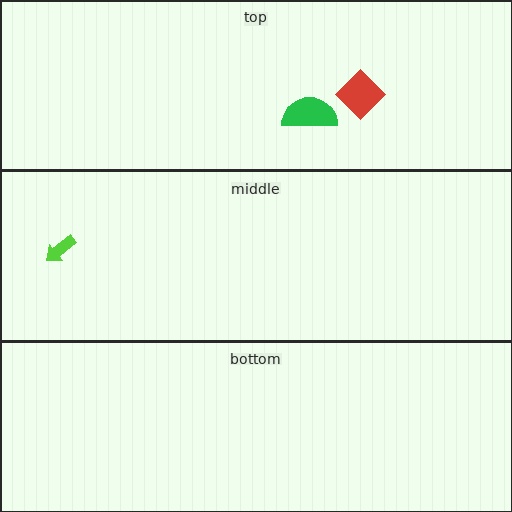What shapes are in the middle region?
The lime arrow.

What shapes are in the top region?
The red diamond, the green semicircle.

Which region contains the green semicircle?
The top region.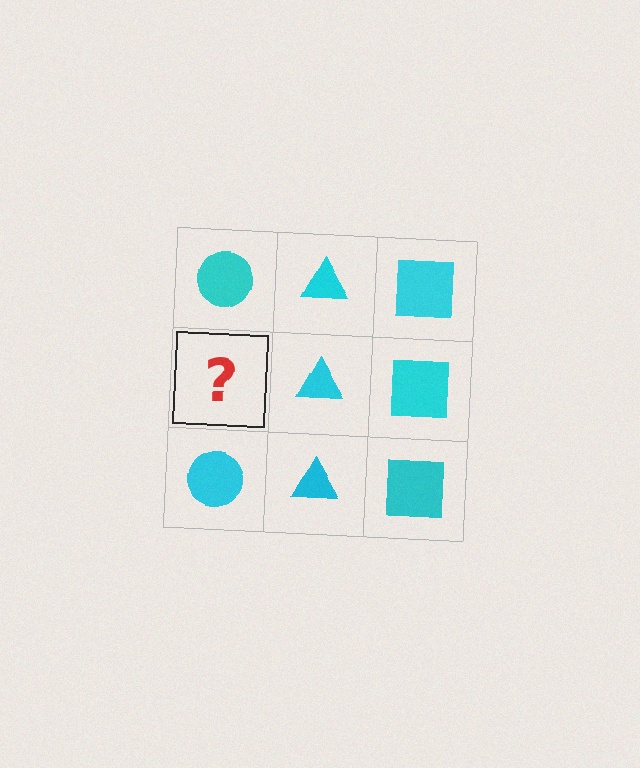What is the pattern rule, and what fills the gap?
The rule is that each column has a consistent shape. The gap should be filled with a cyan circle.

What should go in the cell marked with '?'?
The missing cell should contain a cyan circle.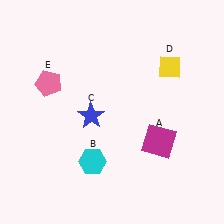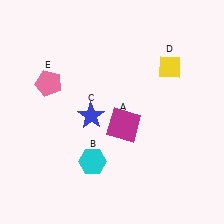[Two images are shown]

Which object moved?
The magenta square (A) moved left.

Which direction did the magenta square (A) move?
The magenta square (A) moved left.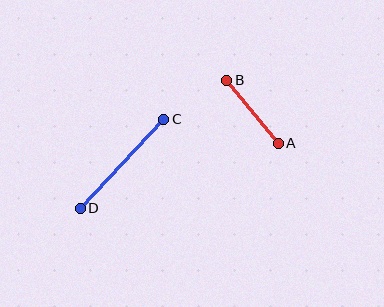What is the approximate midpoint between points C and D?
The midpoint is at approximately (122, 164) pixels.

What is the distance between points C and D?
The distance is approximately 122 pixels.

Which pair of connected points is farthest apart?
Points C and D are farthest apart.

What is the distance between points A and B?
The distance is approximately 81 pixels.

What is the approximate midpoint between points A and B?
The midpoint is at approximately (252, 112) pixels.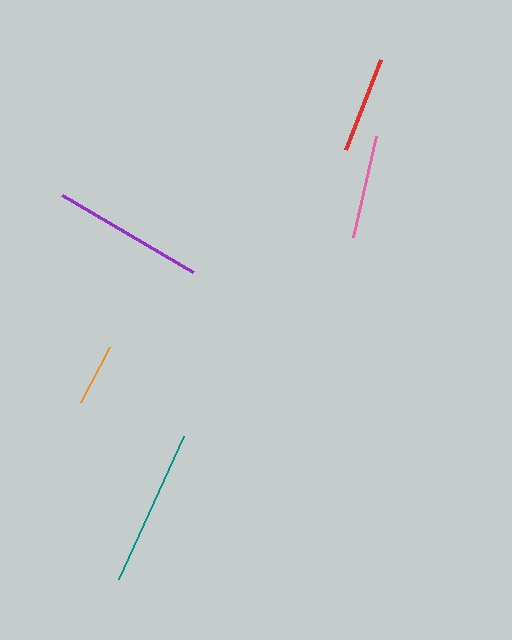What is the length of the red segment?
The red segment is approximately 97 pixels long.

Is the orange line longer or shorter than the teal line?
The teal line is longer than the orange line.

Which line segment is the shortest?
The orange line is the shortest at approximately 62 pixels.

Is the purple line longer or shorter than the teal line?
The teal line is longer than the purple line.